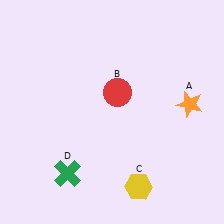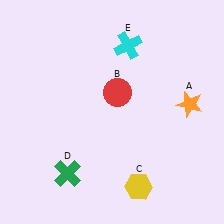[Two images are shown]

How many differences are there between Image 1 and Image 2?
There is 1 difference between the two images.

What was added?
A cyan cross (E) was added in Image 2.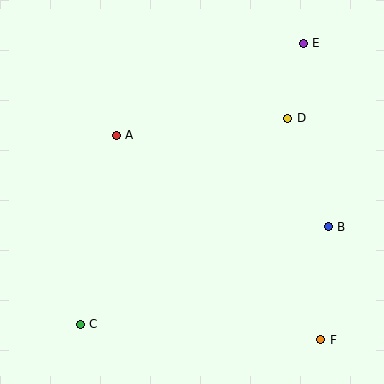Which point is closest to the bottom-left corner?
Point C is closest to the bottom-left corner.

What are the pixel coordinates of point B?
Point B is at (328, 227).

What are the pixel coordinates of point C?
Point C is at (80, 324).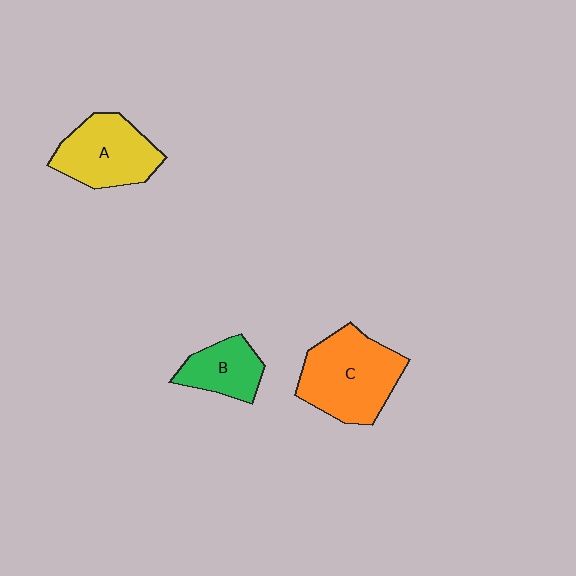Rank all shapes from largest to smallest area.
From largest to smallest: C (orange), A (yellow), B (green).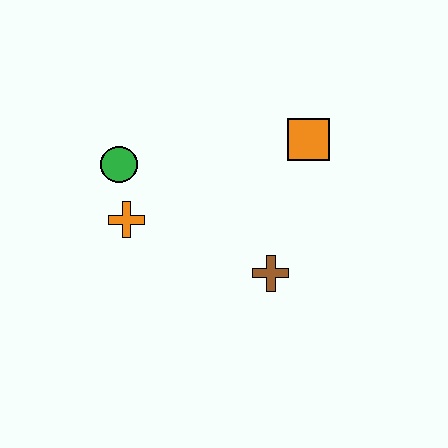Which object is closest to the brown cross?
The orange square is closest to the brown cross.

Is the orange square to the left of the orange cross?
No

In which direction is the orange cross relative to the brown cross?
The orange cross is to the left of the brown cross.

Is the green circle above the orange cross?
Yes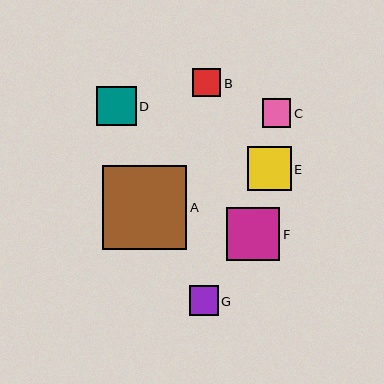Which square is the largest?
Square A is the largest with a size of approximately 84 pixels.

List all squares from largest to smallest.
From largest to smallest: A, F, E, D, G, C, B.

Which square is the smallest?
Square B is the smallest with a size of approximately 28 pixels.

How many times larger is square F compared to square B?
Square F is approximately 1.9 times the size of square B.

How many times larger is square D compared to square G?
Square D is approximately 1.3 times the size of square G.